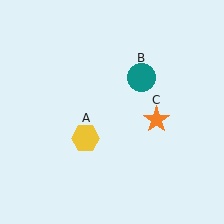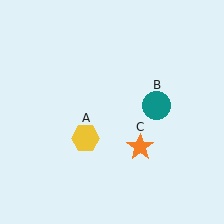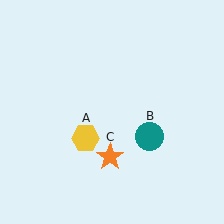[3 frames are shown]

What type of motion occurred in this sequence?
The teal circle (object B), orange star (object C) rotated clockwise around the center of the scene.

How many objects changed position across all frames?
2 objects changed position: teal circle (object B), orange star (object C).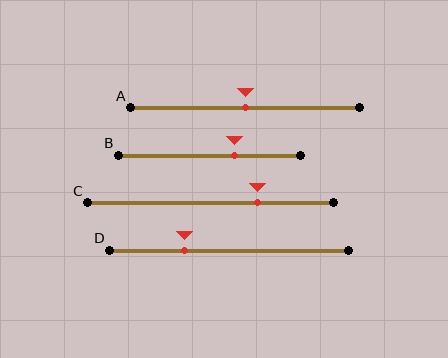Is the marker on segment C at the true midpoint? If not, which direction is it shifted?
No, the marker on segment C is shifted to the right by about 19% of the segment length.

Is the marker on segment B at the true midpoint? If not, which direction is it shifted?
No, the marker on segment B is shifted to the right by about 14% of the segment length.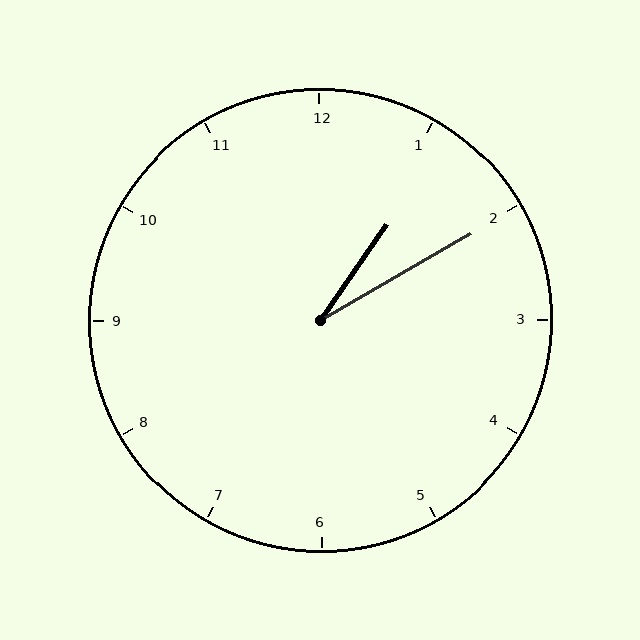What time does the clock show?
1:10.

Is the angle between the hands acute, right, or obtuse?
It is acute.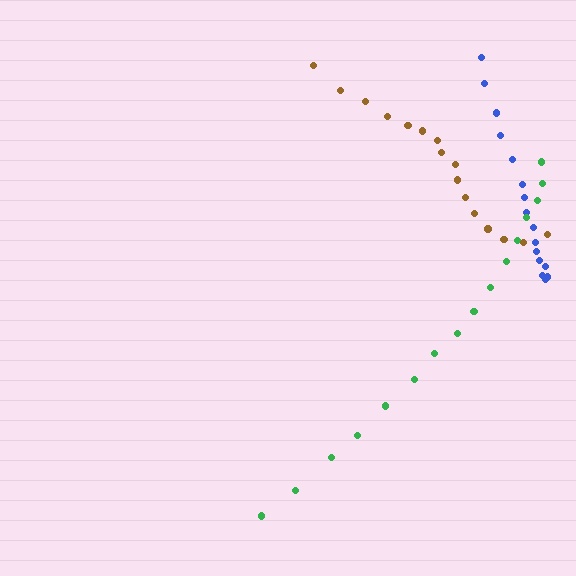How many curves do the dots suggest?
There are 3 distinct paths.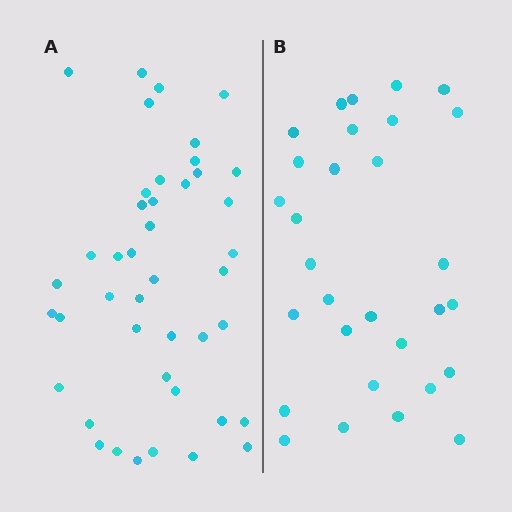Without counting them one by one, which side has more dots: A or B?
Region A (the left region) has more dots.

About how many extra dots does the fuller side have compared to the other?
Region A has approximately 15 more dots than region B.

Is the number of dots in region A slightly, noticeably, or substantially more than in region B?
Region A has noticeably more, but not dramatically so. The ratio is roughly 1.4 to 1.